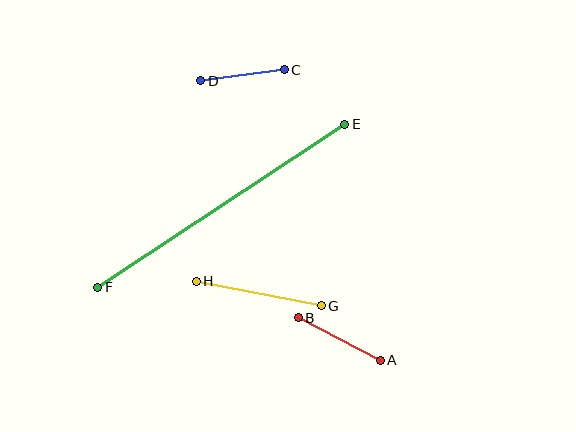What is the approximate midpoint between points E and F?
The midpoint is at approximately (221, 206) pixels.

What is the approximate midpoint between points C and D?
The midpoint is at approximately (242, 75) pixels.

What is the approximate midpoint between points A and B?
The midpoint is at approximately (339, 339) pixels.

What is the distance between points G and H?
The distance is approximately 127 pixels.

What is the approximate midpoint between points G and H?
The midpoint is at approximately (259, 294) pixels.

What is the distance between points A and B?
The distance is approximately 92 pixels.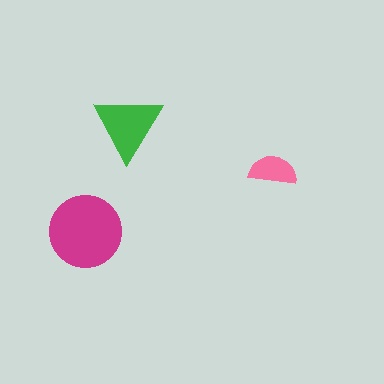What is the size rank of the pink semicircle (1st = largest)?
3rd.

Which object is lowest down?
The magenta circle is bottommost.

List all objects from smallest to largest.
The pink semicircle, the green triangle, the magenta circle.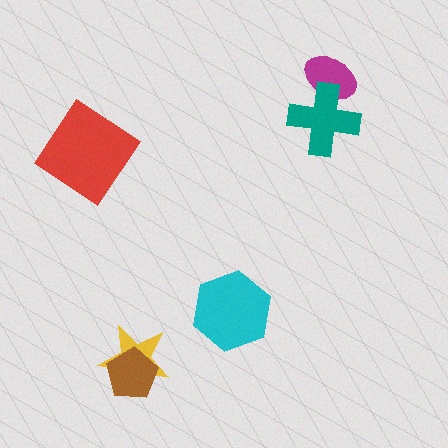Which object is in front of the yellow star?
The brown pentagon is in front of the yellow star.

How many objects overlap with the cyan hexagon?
0 objects overlap with the cyan hexagon.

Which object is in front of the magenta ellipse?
The teal cross is in front of the magenta ellipse.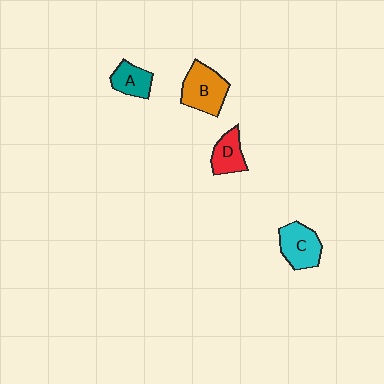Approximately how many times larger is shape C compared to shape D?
Approximately 1.3 times.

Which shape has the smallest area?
Shape A (teal).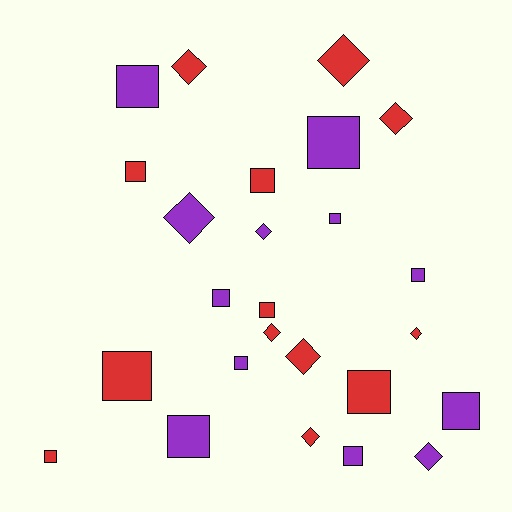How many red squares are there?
There are 6 red squares.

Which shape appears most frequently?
Square, with 15 objects.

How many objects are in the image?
There are 25 objects.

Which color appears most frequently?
Red, with 13 objects.